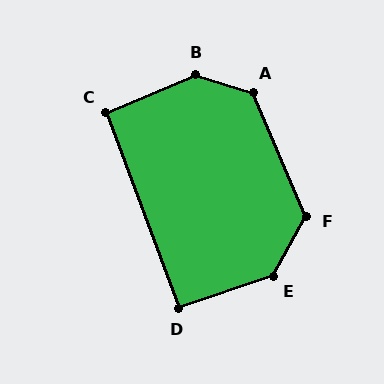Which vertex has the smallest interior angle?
D, at approximately 92 degrees.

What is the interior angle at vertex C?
Approximately 93 degrees (approximately right).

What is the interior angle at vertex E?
Approximately 138 degrees (obtuse).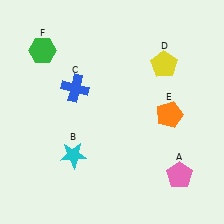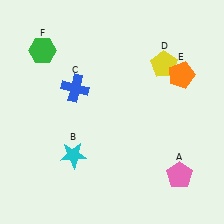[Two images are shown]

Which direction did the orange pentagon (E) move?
The orange pentagon (E) moved up.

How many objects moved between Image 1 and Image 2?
1 object moved between the two images.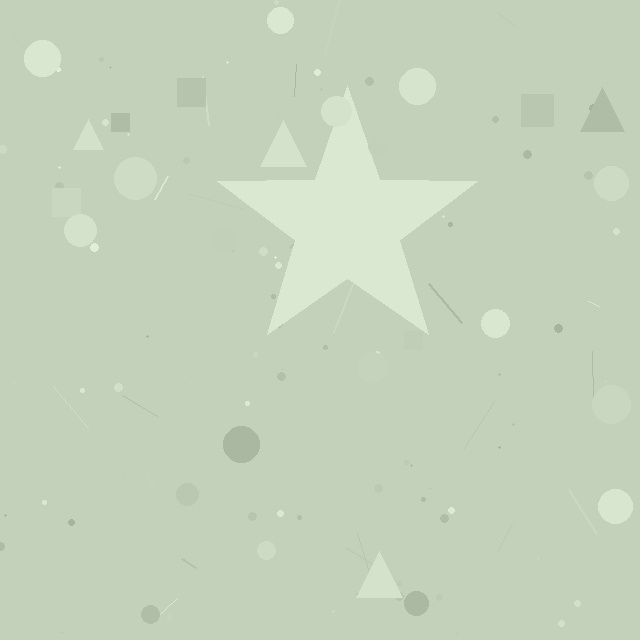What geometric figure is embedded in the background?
A star is embedded in the background.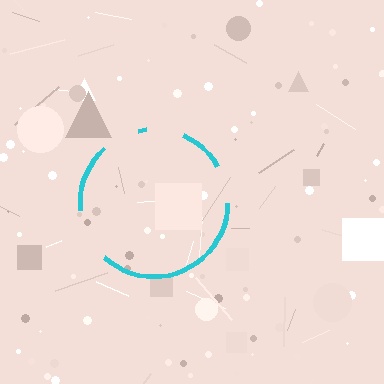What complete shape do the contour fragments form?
The contour fragments form a circle.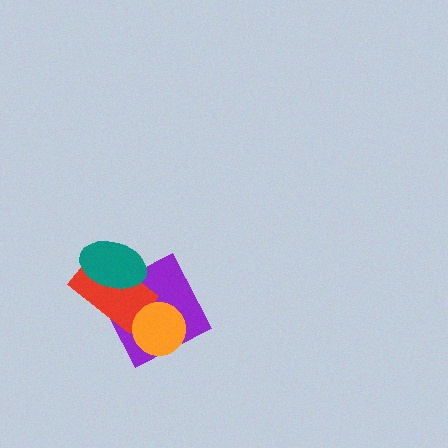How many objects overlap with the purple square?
3 objects overlap with the purple square.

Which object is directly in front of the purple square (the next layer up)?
The red rectangle is directly in front of the purple square.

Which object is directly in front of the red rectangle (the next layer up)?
The orange circle is directly in front of the red rectangle.